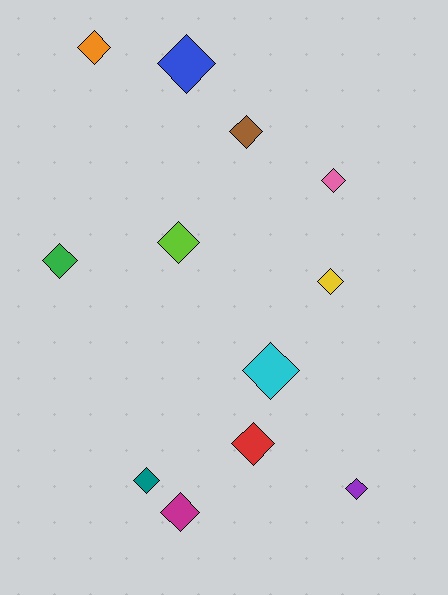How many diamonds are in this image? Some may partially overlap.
There are 12 diamonds.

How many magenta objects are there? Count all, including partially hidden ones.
There is 1 magenta object.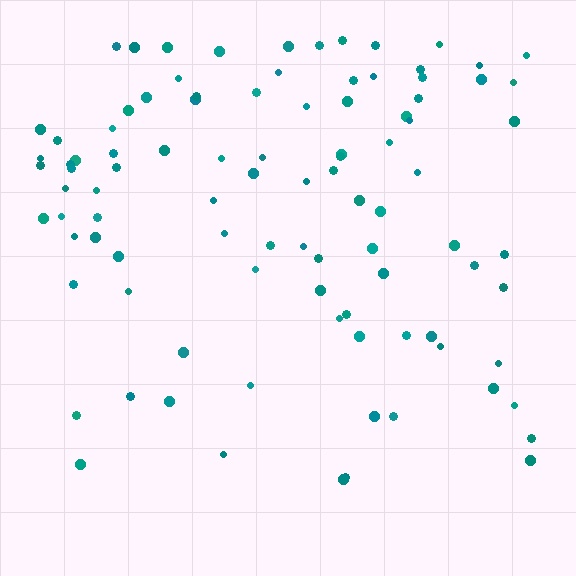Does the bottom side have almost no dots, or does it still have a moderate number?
Still a moderate number, just noticeably fewer than the top.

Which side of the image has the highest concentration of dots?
The top.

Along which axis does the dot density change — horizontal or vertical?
Vertical.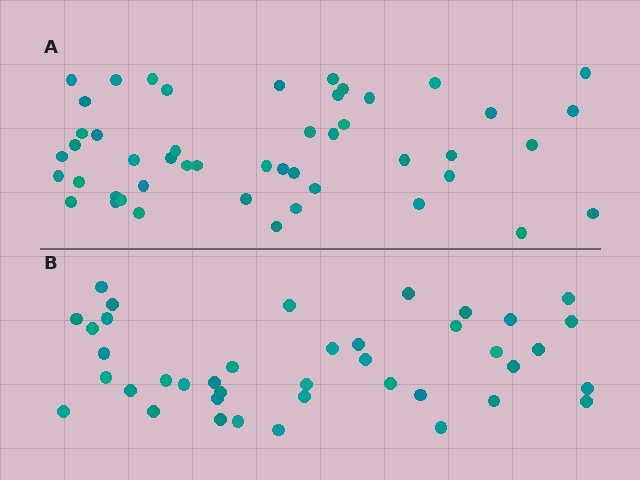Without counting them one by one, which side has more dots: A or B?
Region A (the top region) has more dots.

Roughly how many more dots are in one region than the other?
Region A has roughly 8 or so more dots than region B.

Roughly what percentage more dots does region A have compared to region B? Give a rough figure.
About 20% more.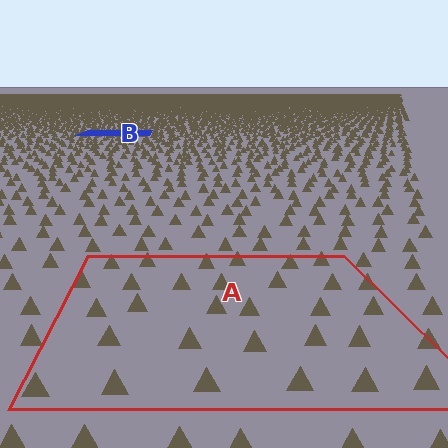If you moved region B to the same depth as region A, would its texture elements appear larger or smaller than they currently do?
They would appear larger. At a closer depth, the same texture elements are projected at a bigger on-screen size.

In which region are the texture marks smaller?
The texture marks are smaller in region B, because it is farther away.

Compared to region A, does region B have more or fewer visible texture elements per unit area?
Region B has more texture elements per unit area — they are packed more densely because it is farther away.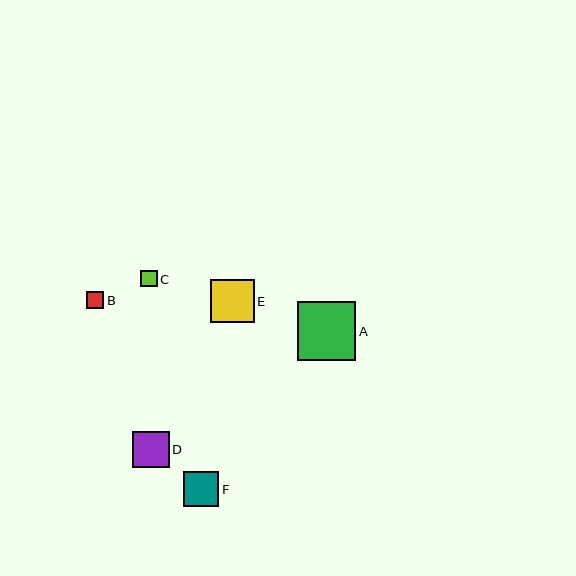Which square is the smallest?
Square C is the smallest with a size of approximately 16 pixels.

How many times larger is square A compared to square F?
Square A is approximately 1.7 times the size of square F.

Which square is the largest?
Square A is the largest with a size of approximately 58 pixels.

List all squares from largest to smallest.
From largest to smallest: A, E, D, F, B, C.